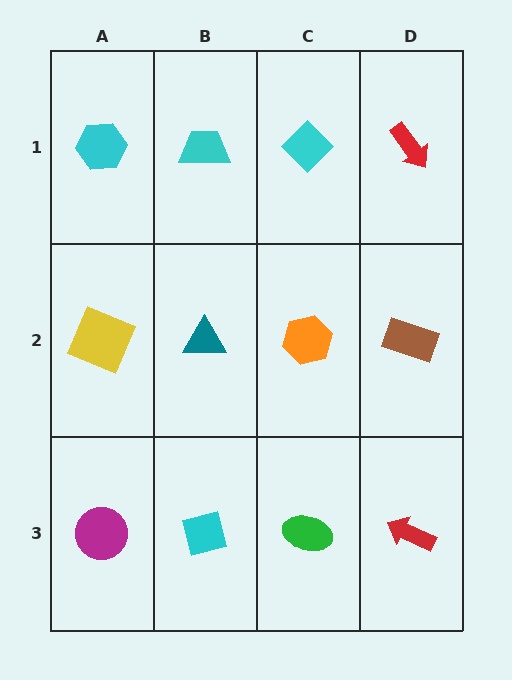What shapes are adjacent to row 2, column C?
A cyan diamond (row 1, column C), a green ellipse (row 3, column C), a teal triangle (row 2, column B), a brown rectangle (row 2, column D).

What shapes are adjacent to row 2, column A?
A cyan hexagon (row 1, column A), a magenta circle (row 3, column A), a teal triangle (row 2, column B).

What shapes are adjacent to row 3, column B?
A teal triangle (row 2, column B), a magenta circle (row 3, column A), a green ellipse (row 3, column C).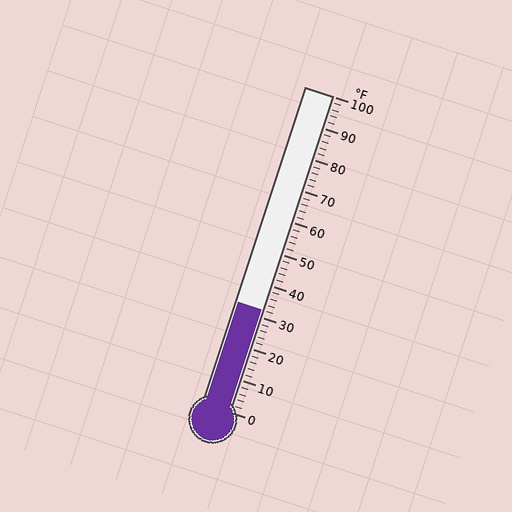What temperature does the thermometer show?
The thermometer shows approximately 32°F.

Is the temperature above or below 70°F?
The temperature is below 70°F.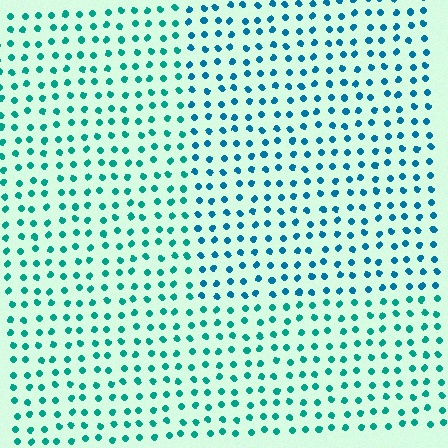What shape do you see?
I see a rectangle.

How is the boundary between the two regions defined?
The boundary is defined purely by a slight shift in hue (about 26 degrees). Spacing, size, and orientation are identical on both sides.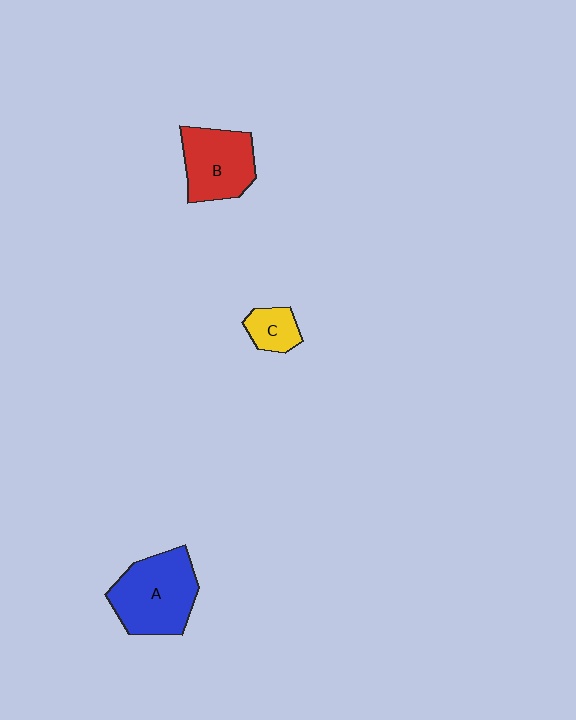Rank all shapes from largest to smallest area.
From largest to smallest: A (blue), B (red), C (yellow).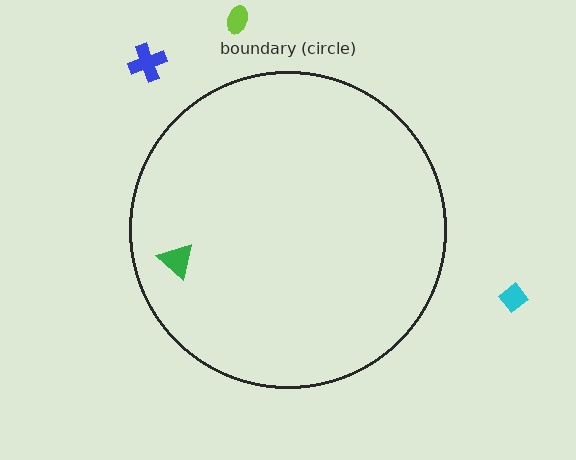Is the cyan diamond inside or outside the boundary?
Outside.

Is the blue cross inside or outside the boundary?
Outside.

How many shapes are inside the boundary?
1 inside, 3 outside.